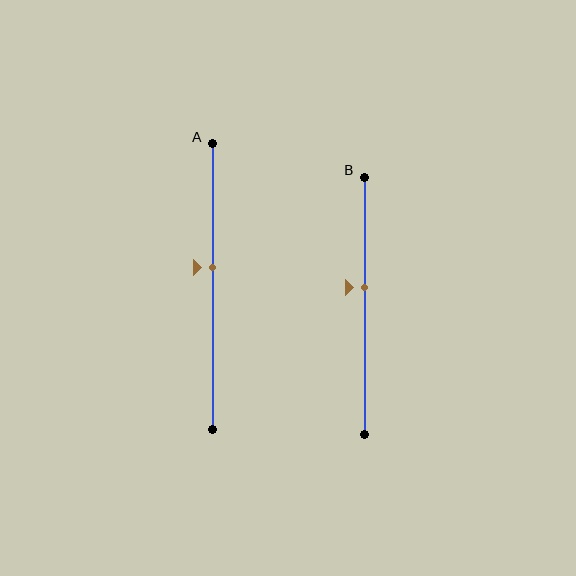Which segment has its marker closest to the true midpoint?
Segment A has its marker closest to the true midpoint.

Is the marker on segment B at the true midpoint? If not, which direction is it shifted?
No, the marker on segment B is shifted upward by about 7% of the segment length.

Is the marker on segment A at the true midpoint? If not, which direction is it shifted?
No, the marker on segment A is shifted upward by about 7% of the segment length.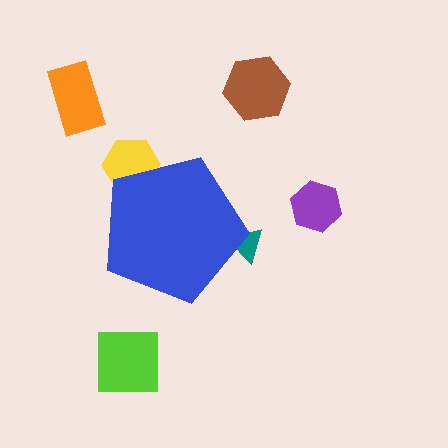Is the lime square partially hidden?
No, the lime square is fully visible.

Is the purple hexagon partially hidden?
No, the purple hexagon is fully visible.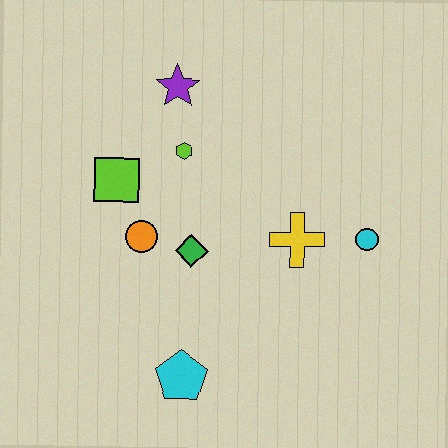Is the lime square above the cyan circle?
Yes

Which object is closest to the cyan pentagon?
The green diamond is closest to the cyan pentagon.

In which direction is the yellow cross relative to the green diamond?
The yellow cross is to the right of the green diamond.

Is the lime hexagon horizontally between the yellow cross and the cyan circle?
No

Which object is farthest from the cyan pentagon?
The purple star is farthest from the cyan pentagon.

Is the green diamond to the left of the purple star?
No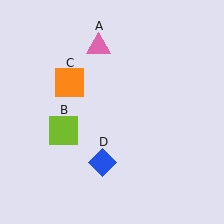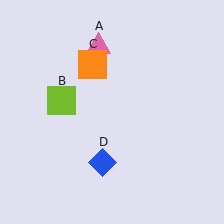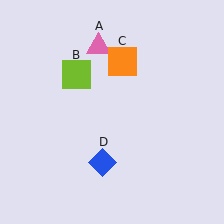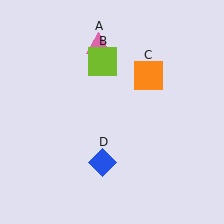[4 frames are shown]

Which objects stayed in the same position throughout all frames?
Pink triangle (object A) and blue diamond (object D) remained stationary.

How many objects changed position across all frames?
2 objects changed position: lime square (object B), orange square (object C).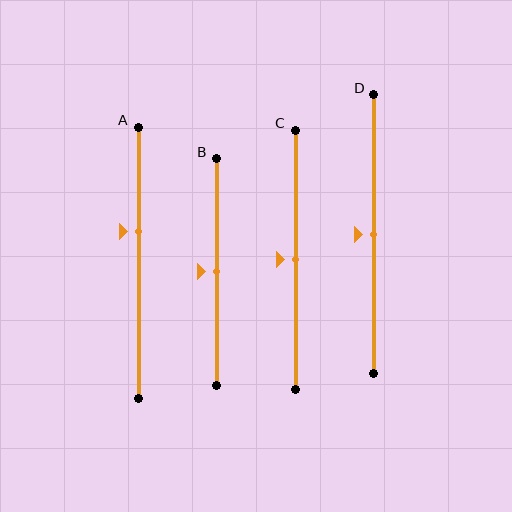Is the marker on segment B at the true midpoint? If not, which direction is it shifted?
Yes, the marker on segment B is at the true midpoint.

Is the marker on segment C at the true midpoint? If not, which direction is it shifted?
Yes, the marker on segment C is at the true midpoint.